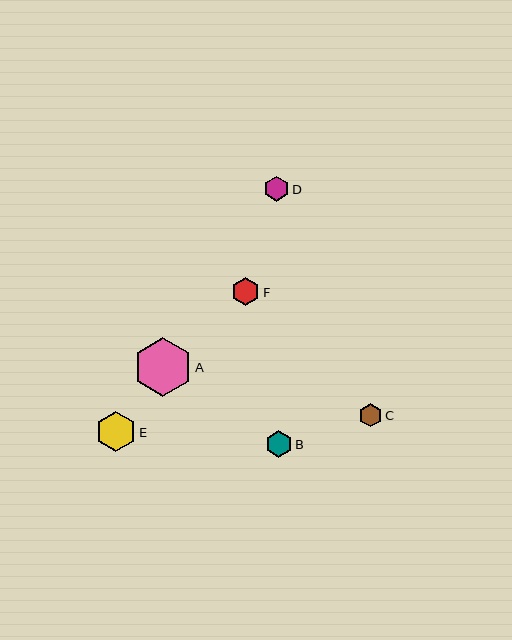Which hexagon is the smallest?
Hexagon C is the smallest with a size of approximately 23 pixels.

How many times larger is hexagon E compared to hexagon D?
Hexagon E is approximately 1.6 times the size of hexagon D.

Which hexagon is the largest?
Hexagon A is the largest with a size of approximately 59 pixels.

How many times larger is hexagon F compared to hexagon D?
Hexagon F is approximately 1.1 times the size of hexagon D.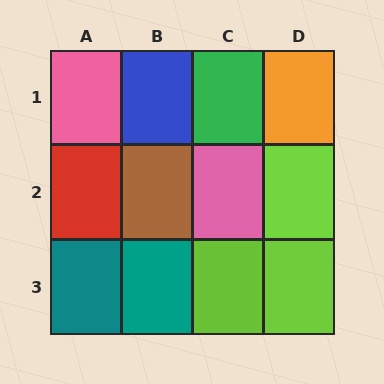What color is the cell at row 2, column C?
Pink.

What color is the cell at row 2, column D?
Lime.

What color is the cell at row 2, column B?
Brown.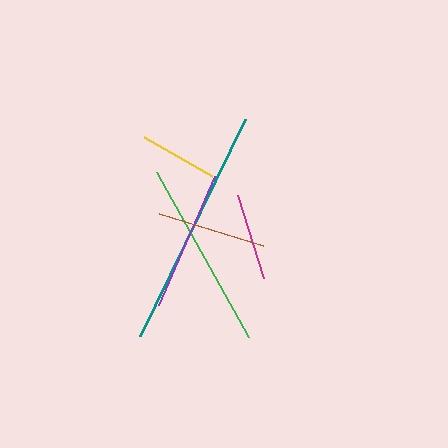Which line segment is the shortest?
The yellow line is the shortest at approximately 79 pixels.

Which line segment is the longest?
The teal line is the longest at approximately 241 pixels.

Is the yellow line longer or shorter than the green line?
The green line is longer than the yellow line.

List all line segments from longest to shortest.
From longest to shortest: teal, green, purple, brown, magenta, yellow.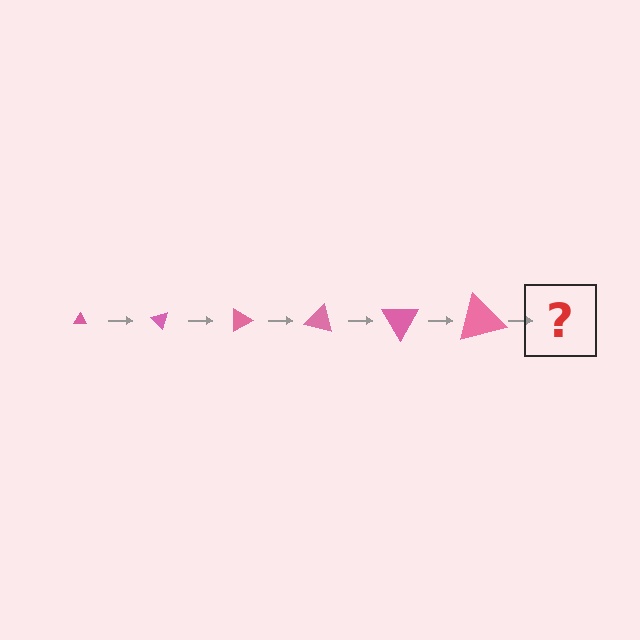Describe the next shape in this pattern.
It should be a triangle, larger than the previous one and rotated 270 degrees from the start.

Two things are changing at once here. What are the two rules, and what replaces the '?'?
The two rules are that the triangle grows larger each step and it rotates 45 degrees each step. The '?' should be a triangle, larger than the previous one and rotated 270 degrees from the start.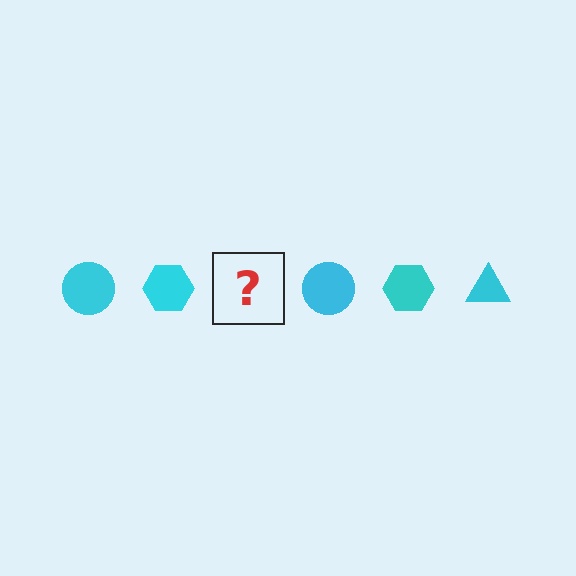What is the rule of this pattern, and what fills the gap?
The rule is that the pattern cycles through circle, hexagon, triangle shapes in cyan. The gap should be filled with a cyan triangle.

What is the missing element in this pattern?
The missing element is a cyan triangle.